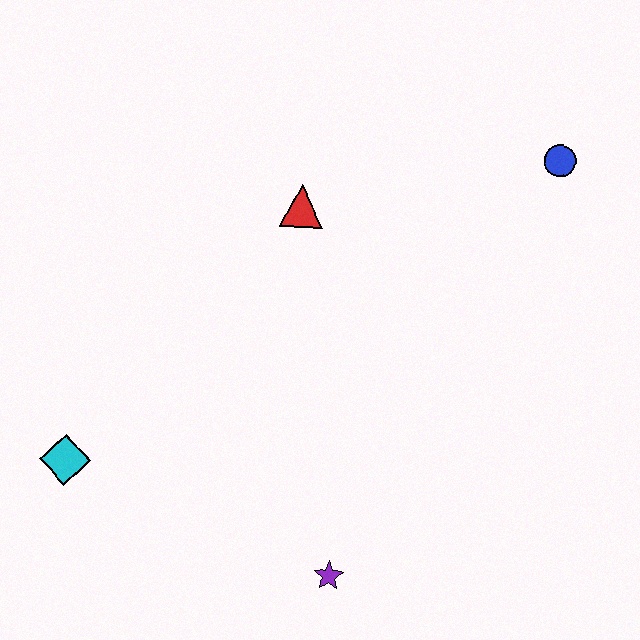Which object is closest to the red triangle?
The blue circle is closest to the red triangle.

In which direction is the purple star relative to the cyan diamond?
The purple star is to the right of the cyan diamond.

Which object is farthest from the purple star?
The blue circle is farthest from the purple star.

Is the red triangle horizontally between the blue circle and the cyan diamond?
Yes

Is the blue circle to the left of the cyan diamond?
No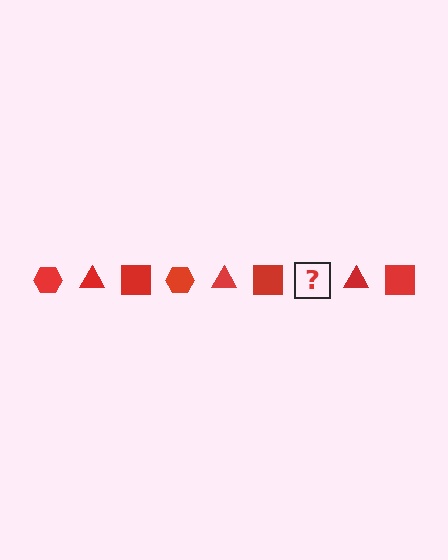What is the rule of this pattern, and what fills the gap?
The rule is that the pattern cycles through hexagon, triangle, square shapes in red. The gap should be filled with a red hexagon.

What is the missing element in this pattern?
The missing element is a red hexagon.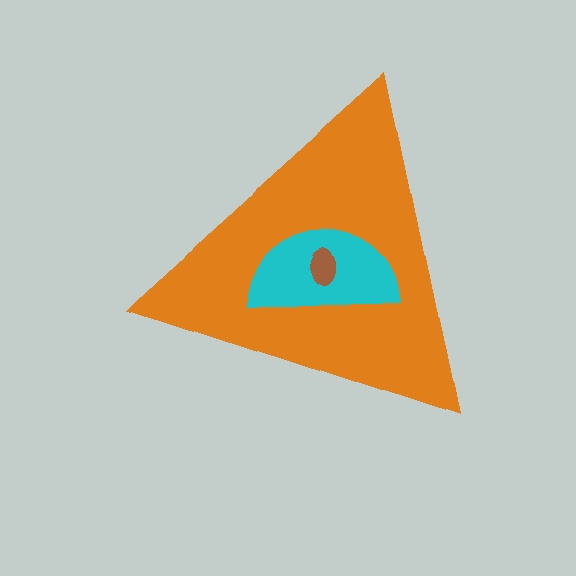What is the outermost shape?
The orange triangle.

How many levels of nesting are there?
3.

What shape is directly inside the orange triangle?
The cyan semicircle.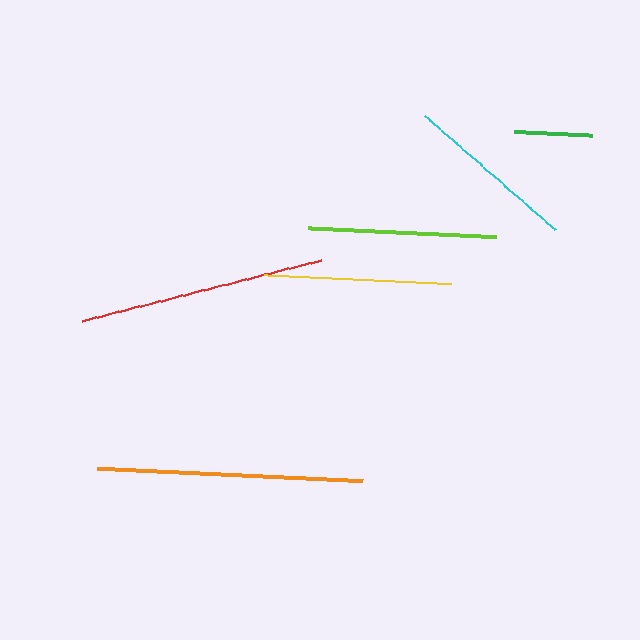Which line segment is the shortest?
The green line is the shortest at approximately 77 pixels.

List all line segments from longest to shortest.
From longest to shortest: orange, red, lime, yellow, cyan, green.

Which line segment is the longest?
The orange line is the longest at approximately 267 pixels.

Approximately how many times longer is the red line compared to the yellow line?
The red line is approximately 1.3 times the length of the yellow line.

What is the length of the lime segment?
The lime segment is approximately 188 pixels long.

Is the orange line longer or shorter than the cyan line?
The orange line is longer than the cyan line.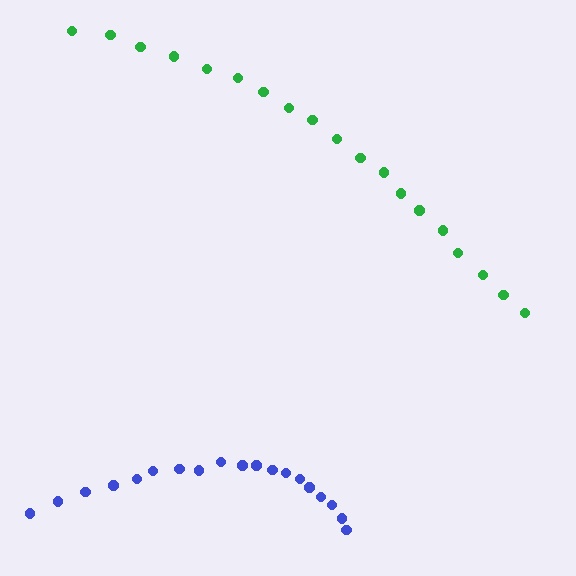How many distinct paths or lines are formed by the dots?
There are 2 distinct paths.